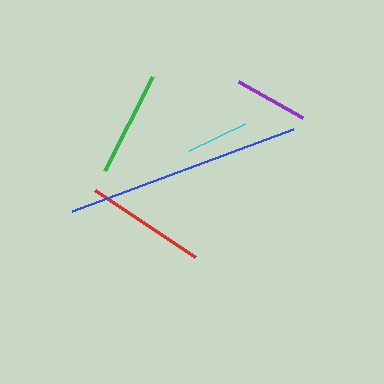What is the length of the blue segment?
The blue segment is approximately 235 pixels long.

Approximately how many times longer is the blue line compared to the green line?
The blue line is approximately 2.2 times the length of the green line.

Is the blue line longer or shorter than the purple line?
The blue line is longer than the purple line.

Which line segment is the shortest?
The cyan line is the shortest at approximately 62 pixels.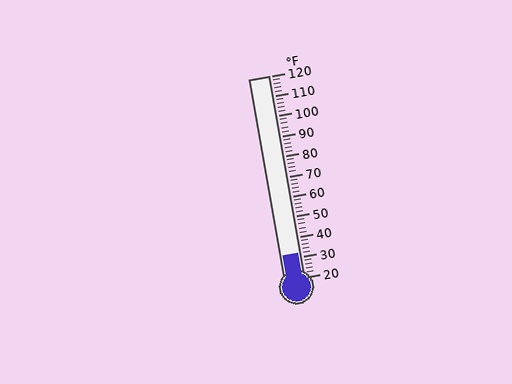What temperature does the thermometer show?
The thermometer shows approximately 32°F.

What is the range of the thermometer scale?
The thermometer scale ranges from 20°F to 120°F.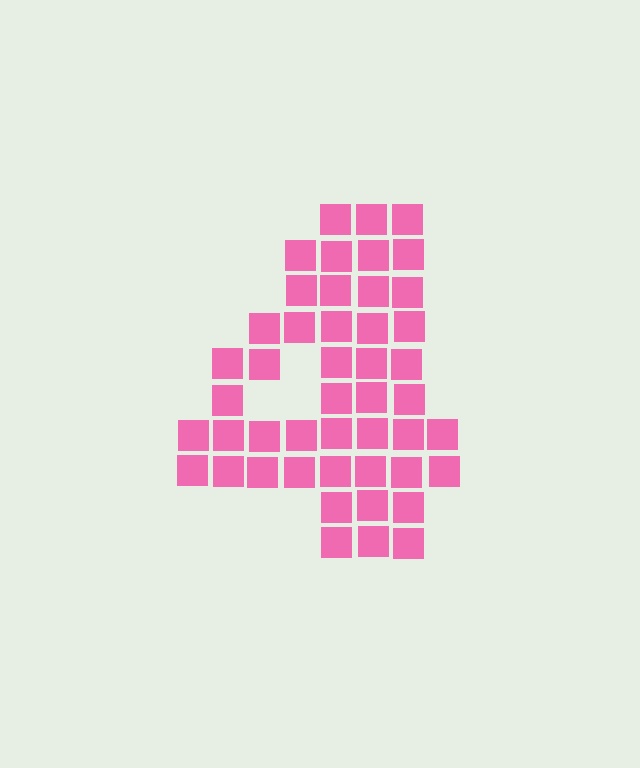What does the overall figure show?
The overall figure shows the digit 4.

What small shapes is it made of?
It is made of small squares.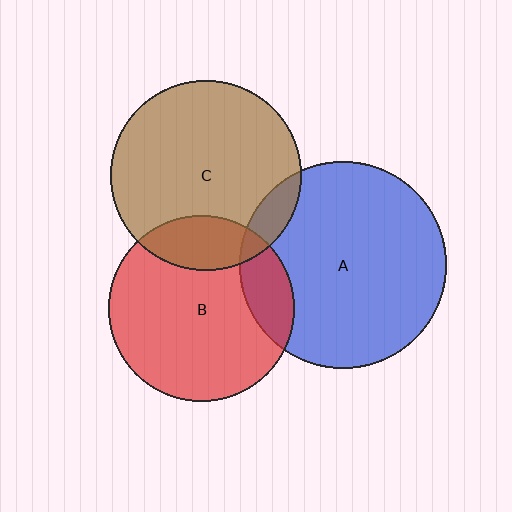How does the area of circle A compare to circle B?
Approximately 1.2 times.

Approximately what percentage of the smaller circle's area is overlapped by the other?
Approximately 10%.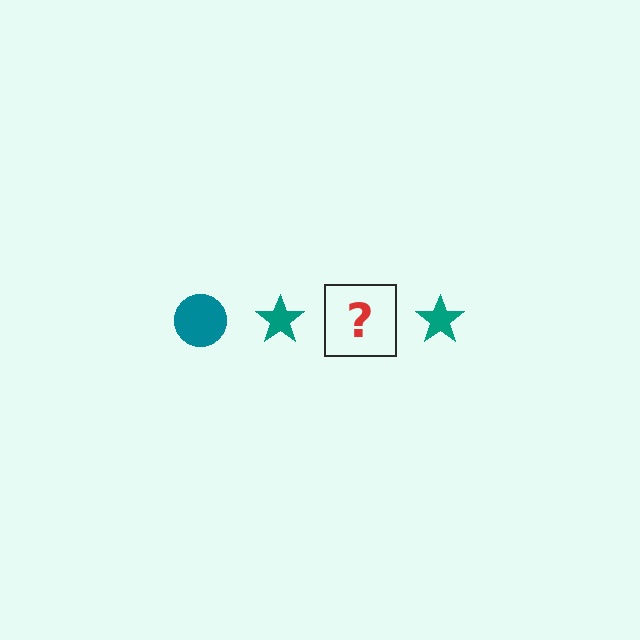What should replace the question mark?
The question mark should be replaced with a teal circle.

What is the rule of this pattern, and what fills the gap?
The rule is that the pattern cycles through circle, star shapes in teal. The gap should be filled with a teal circle.